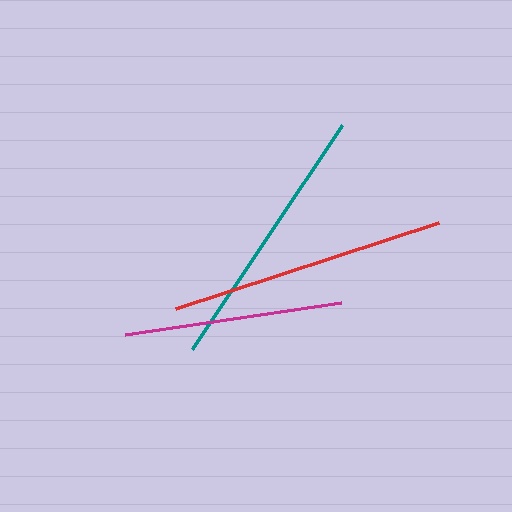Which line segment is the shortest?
The magenta line is the shortest at approximately 218 pixels.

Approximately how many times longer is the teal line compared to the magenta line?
The teal line is approximately 1.2 times the length of the magenta line.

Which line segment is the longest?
The red line is the longest at approximately 277 pixels.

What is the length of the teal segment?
The teal segment is approximately 269 pixels long.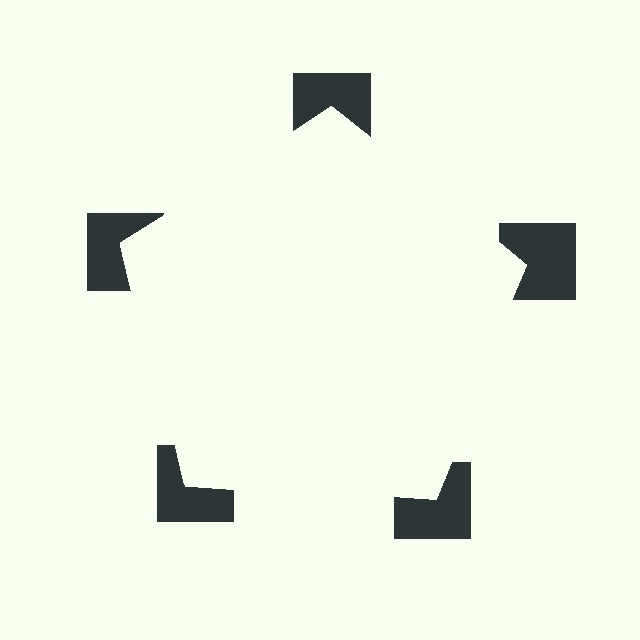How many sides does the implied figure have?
5 sides.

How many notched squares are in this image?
There are 5 — one at each vertex of the illusory pentagon.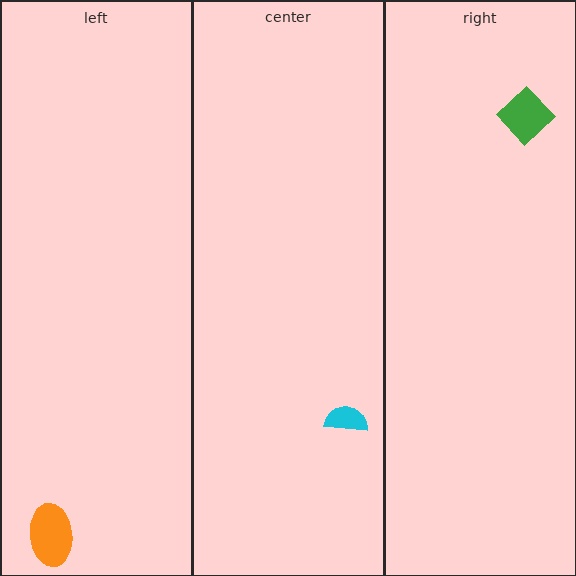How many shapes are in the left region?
1.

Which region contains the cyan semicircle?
The center region.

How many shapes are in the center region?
1.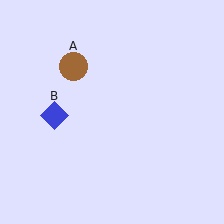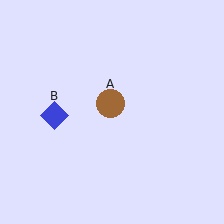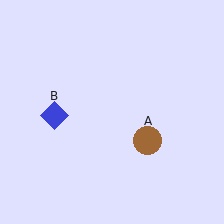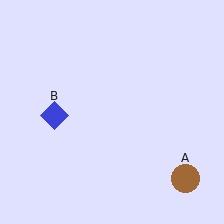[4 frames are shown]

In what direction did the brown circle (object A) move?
The brown circle (object A) moved down and to the right.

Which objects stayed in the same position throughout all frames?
Blue diamond (object B) remained stationary.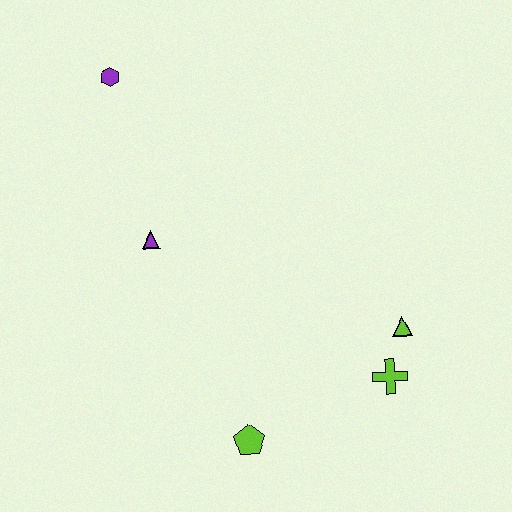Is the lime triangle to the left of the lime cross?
No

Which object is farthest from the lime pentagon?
The purple hexagon is farthest from the lime pentagon.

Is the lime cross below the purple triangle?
Yes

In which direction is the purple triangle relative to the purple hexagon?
The purple triangle is below the purple hexagon.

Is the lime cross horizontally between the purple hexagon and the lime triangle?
Yes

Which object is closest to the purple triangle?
The purple hexagon is closest to the purple triangle.